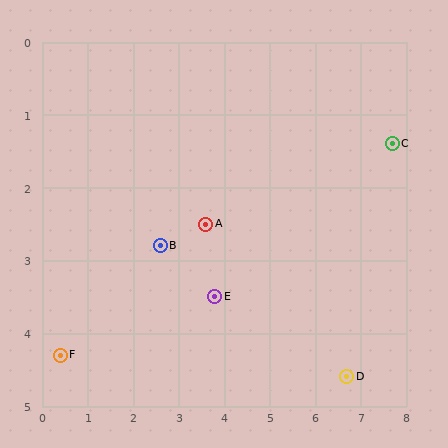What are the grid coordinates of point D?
Point D is at approximately (6.7, 4.6).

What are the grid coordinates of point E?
Point E is at approximately (3.8, 3.5).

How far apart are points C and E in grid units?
Points C and E are about 4.4 grid units apart.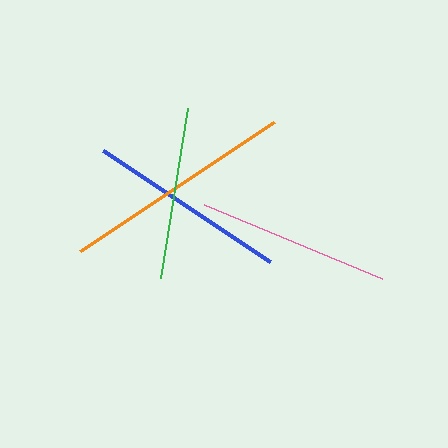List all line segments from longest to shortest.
From longest to shortest: orange, blue, pink, green.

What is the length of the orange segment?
The orange segment is approximately 233 pixels long.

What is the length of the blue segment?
The blue segment is approximately 200 pixels long.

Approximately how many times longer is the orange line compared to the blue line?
The orange line is approximately 1.2 times the length of the blue line.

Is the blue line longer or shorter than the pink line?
The blue line is longer than the pink line.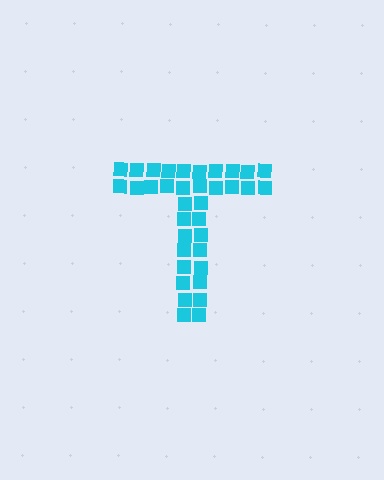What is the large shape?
The large shape is the letter T.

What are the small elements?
The small elements are squares.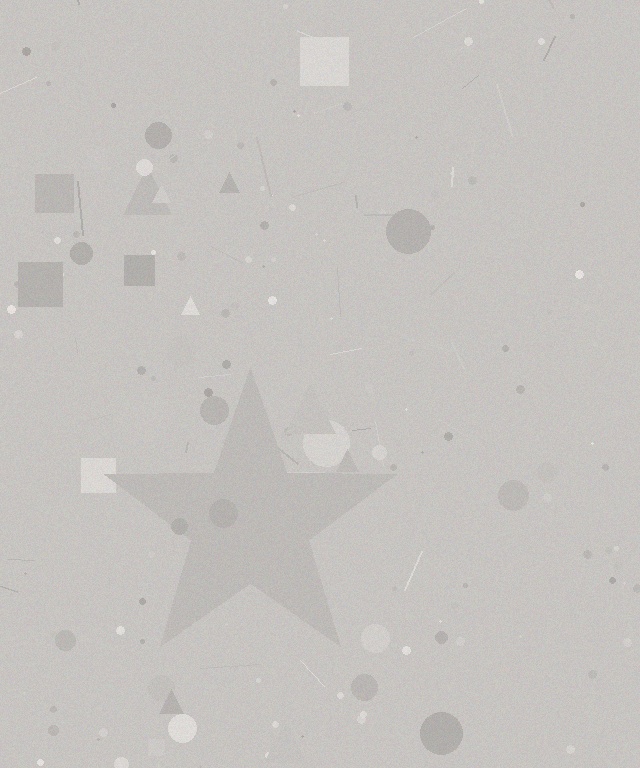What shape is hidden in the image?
A star is hidden in the image.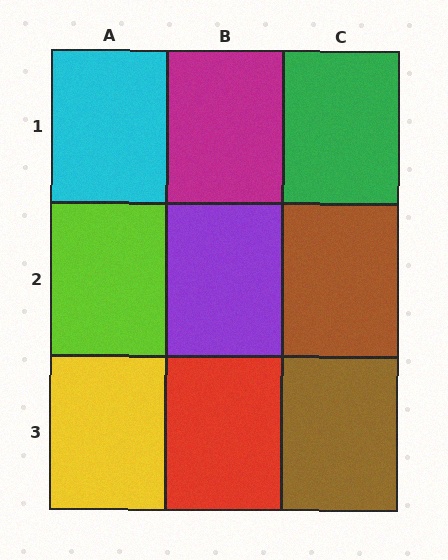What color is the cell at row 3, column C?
Brown.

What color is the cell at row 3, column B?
Red.